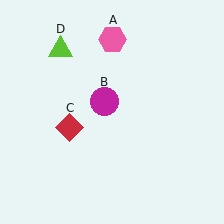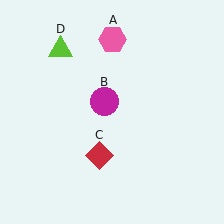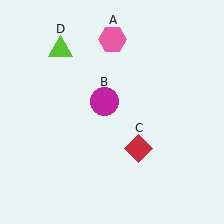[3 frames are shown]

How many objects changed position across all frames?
1 object changed position: red diamond (object C).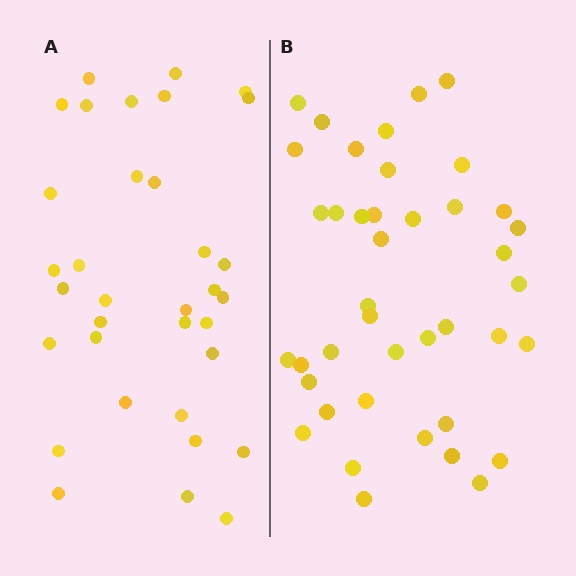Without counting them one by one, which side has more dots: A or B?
Region B (the right region) has more dots.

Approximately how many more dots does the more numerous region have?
Region B has roughly 8 or so more dots than region A.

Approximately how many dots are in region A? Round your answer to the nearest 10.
About 30 dots. (The exact count is 34, which rounds to 30.)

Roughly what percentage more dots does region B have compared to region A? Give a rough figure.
About 20% more.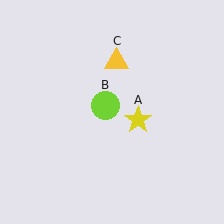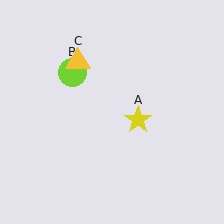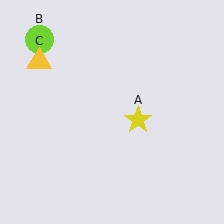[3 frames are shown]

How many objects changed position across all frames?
2 objects changed position: lime circle (object B), yellow triangle (object C).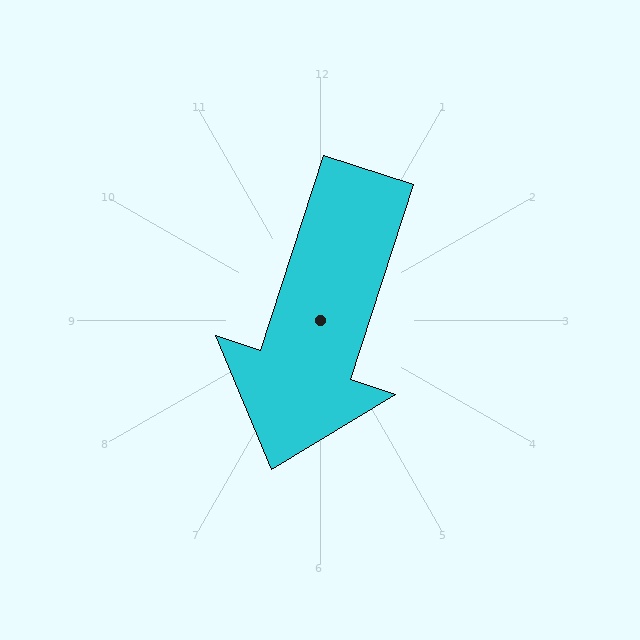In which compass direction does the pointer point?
South.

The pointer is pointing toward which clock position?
Roughly 7 o'clock.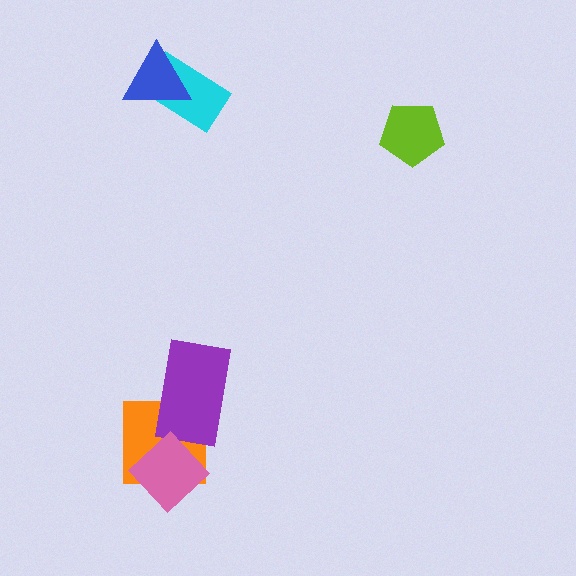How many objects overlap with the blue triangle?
1 object overlaps with the blue triangle.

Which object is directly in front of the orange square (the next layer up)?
The purple rectangle is directly in front of the orange square.